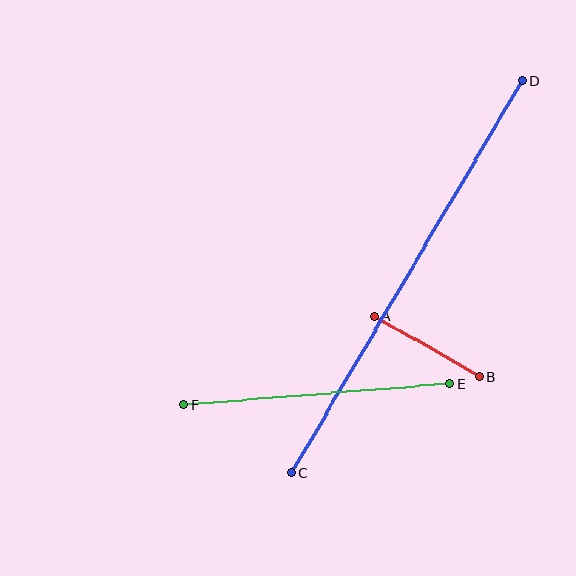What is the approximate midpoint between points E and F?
The midpoint is at approximately (317, 395) pixels.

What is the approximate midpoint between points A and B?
The midpoint is at approximately (427, 346) pixels.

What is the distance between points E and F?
The distance is approximately 267 pixels.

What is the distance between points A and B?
The distance is approximately 121 pixels.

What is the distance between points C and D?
The distance is approximately 455 pixels.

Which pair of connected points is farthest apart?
Points C and D are farthest apart.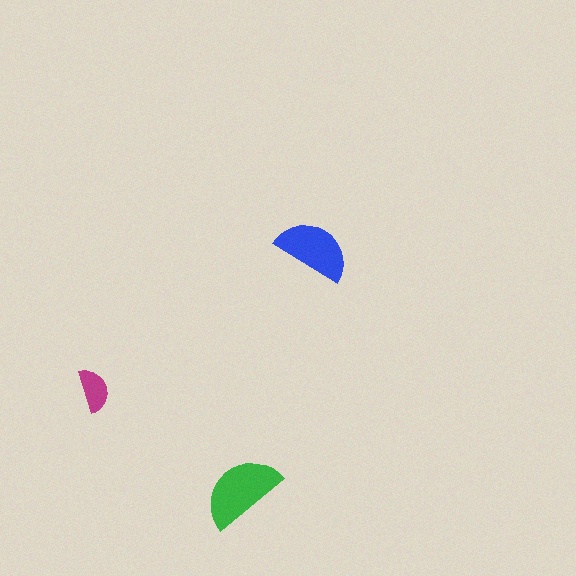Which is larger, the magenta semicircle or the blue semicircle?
The blue one.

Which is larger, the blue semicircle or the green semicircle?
The green one.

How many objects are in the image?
There are 3 objects in the image.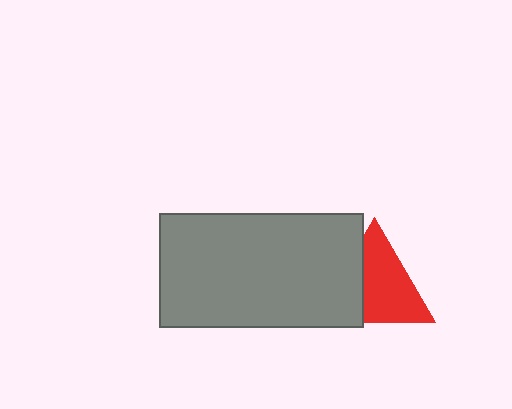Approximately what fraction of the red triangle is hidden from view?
Roughly 34% of the red triangle is hidden behind the gray rectangle.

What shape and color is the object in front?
The object in front is a gray rectangle.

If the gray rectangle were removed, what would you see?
You would see the complete red triangle.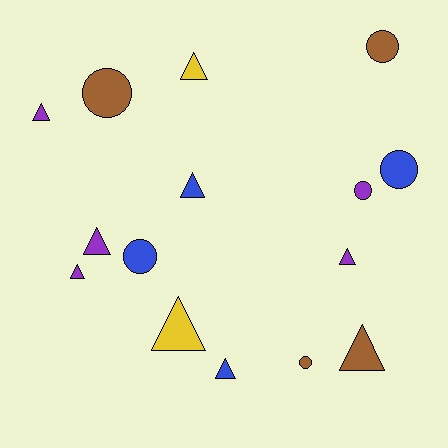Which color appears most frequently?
Purple, with 5 objects.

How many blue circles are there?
There are 2 blue circles.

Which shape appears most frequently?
Triangle, with 9 objects.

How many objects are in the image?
There are 15 objects.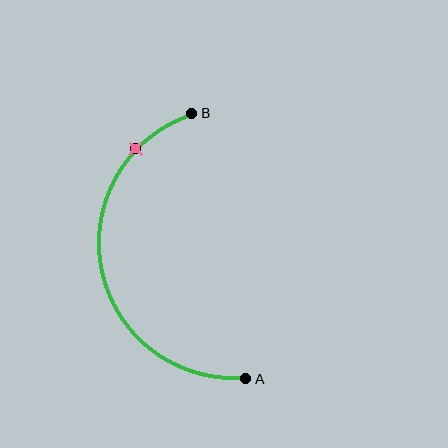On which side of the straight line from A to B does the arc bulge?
The arc bulges to the left of the straight line connecting A and B.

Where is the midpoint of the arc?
The arc midpoint is the point on the curve farthest from the straight line joining A and B. It sits to the left of that line.